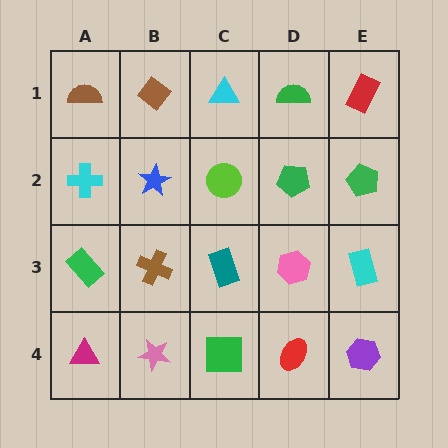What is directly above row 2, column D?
A green semicircle.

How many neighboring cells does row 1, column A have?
2.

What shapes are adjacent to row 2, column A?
A brown semicircle (row 1, column A), a green rectangle (row 3, column A), a blue star (row 2, column B).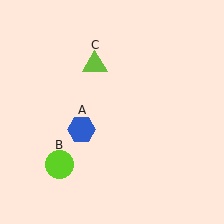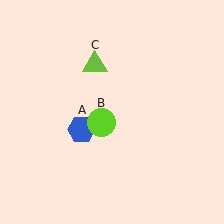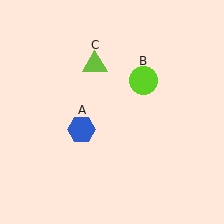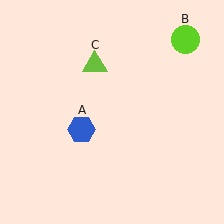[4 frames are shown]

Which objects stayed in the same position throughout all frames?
Blue hexagon (object A) and lime triangle (object C) remained stationary.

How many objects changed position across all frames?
1 object changed position: lime circle (object B).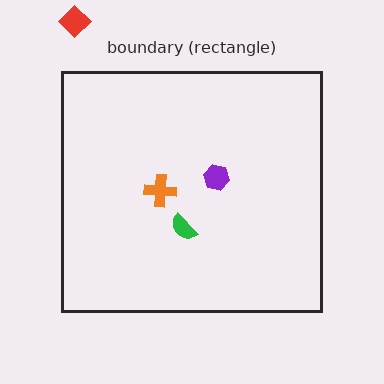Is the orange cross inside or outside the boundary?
Inside.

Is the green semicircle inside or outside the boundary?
Inside.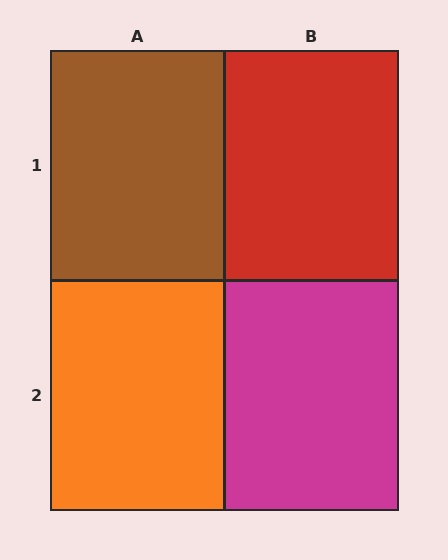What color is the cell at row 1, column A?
Brown.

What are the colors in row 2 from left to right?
Orange, magenta.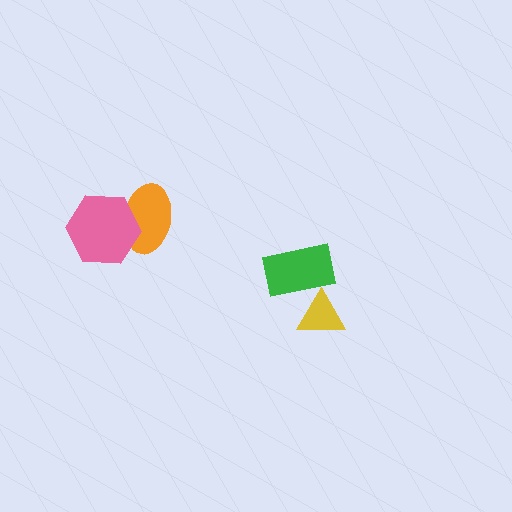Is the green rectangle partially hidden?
Yes, it is partially covered by another shape.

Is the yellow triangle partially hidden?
No, no other shape covers it.